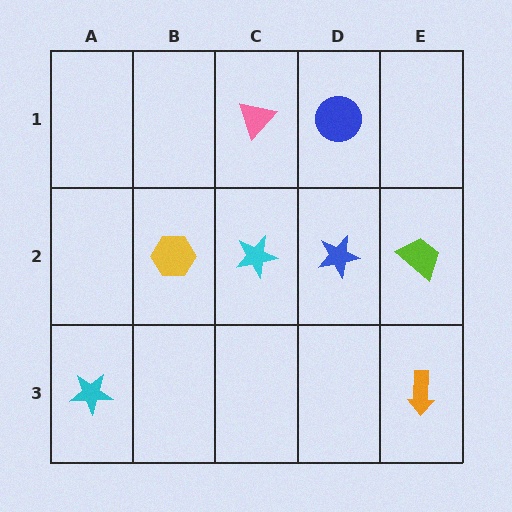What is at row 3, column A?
A cyan star.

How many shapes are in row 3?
2 shapes.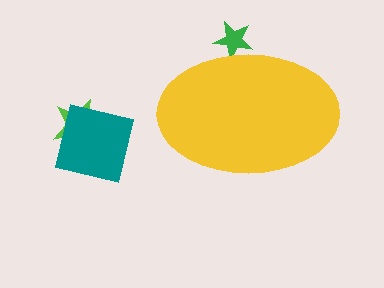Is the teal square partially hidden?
No, the teal square is fully visible.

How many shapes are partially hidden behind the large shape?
1 shape is partially hidden.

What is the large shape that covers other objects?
A yellow ellipse.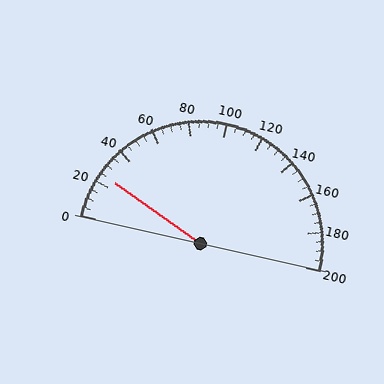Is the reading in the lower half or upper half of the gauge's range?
The reading is in the lower half of the range (0 to 200).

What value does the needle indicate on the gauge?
The needle indicates approximately 25.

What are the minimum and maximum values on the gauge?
The gauge ranges from 0 to 200.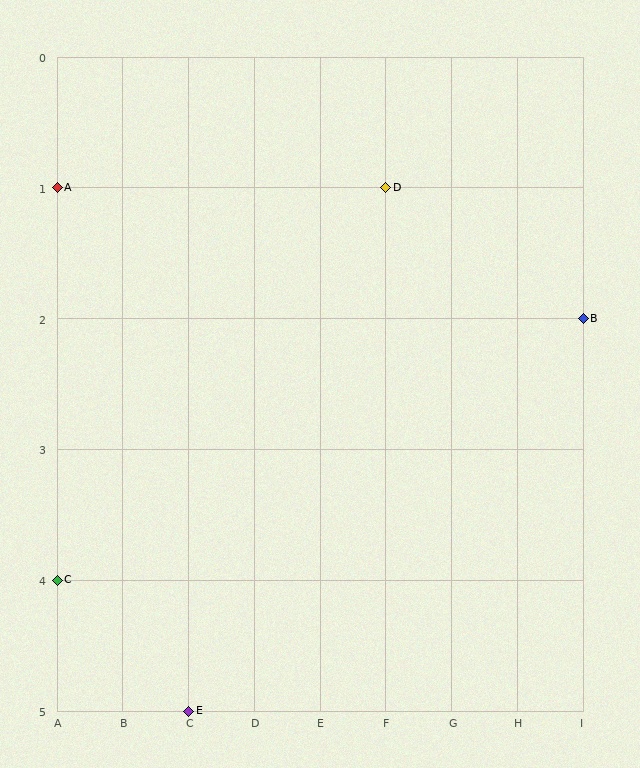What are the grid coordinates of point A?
Point A is at grid coordinates (A, 1).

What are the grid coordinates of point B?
Point B is at grid coordinates (I, 2).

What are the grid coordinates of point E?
Point E is at grid coordinates (C, 5).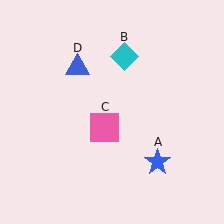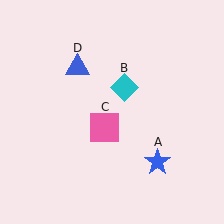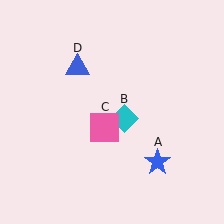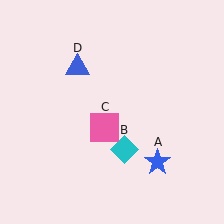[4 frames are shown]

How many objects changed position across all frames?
1 object changed position: cyan diamond (object B).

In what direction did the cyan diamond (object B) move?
The cyan diamond (object B) moved down.